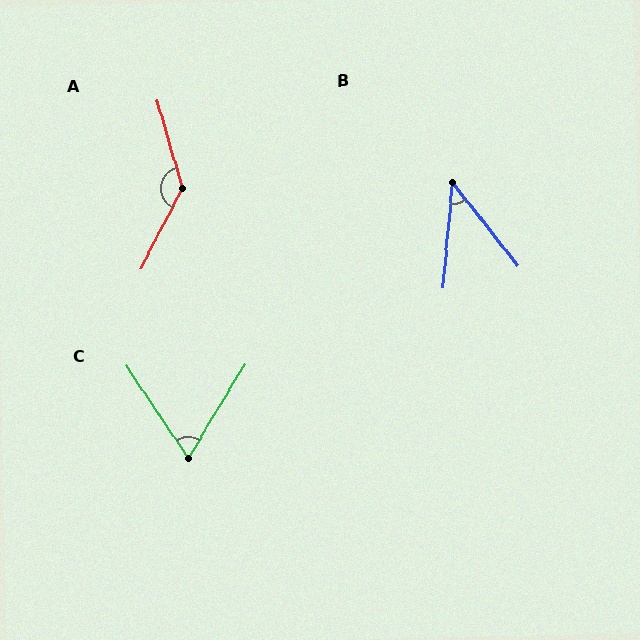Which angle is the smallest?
B, at approximately 43 degrees.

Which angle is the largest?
A, at approximately 136 degrees.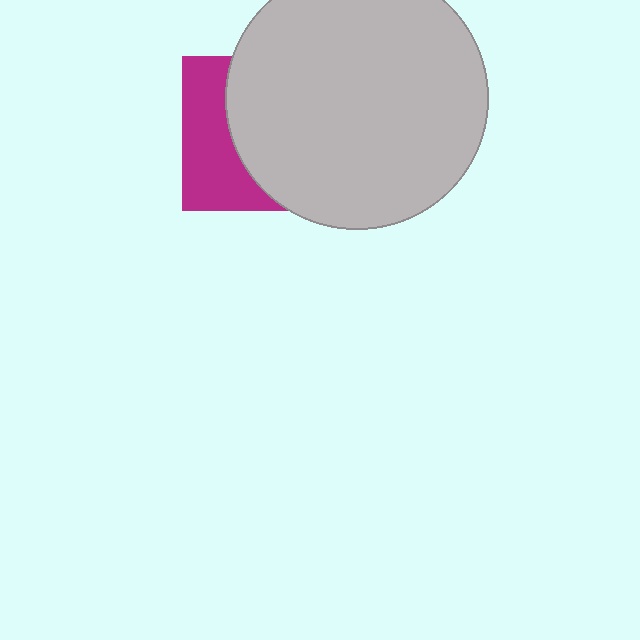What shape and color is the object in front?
The object in front is a light gray circle.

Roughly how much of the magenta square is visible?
A small part of it is visible (roughly 38%).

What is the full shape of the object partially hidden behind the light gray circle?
The partially hidden object is a magenta square.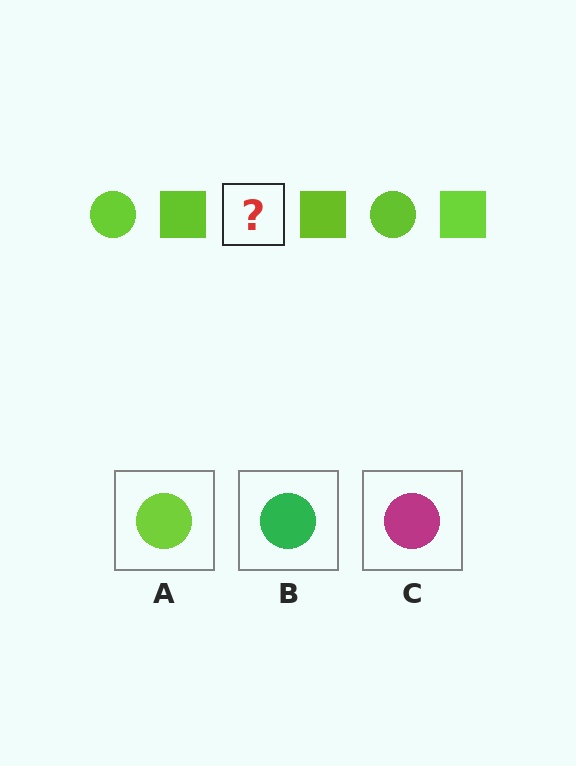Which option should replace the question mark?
Option A.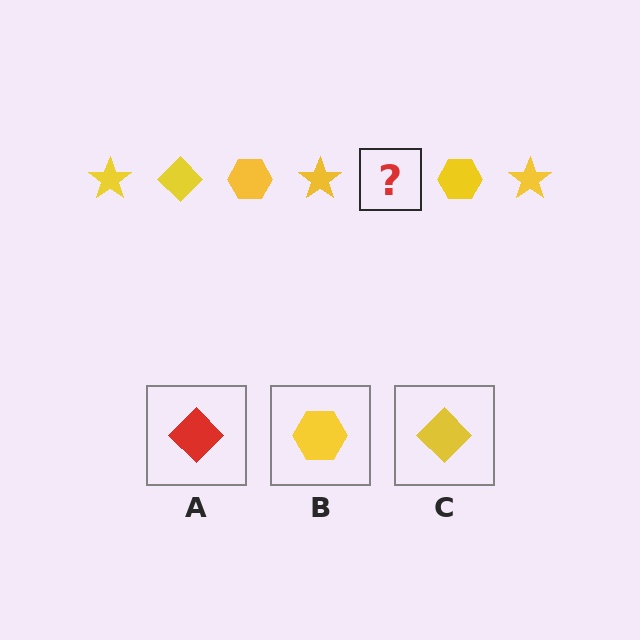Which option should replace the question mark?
Option C.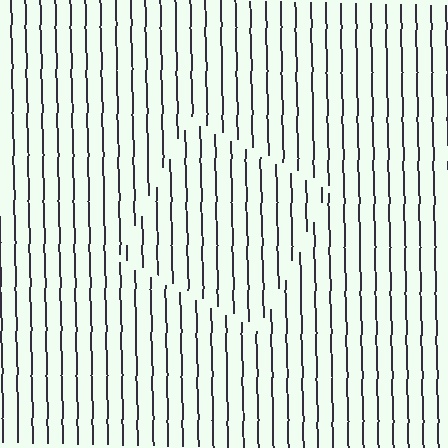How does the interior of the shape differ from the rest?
The interior of the shape contains the same grating, shifted by half a period — the contour is defined by the phase discontinuity where line-ends from the inner and outer gratings abut.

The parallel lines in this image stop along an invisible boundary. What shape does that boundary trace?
An illusory square. The interior of the shape contains the same grating, shifted by half a period — the contour is defined by the phase discontinuity where line-ends from the inner and outer gratings abut.